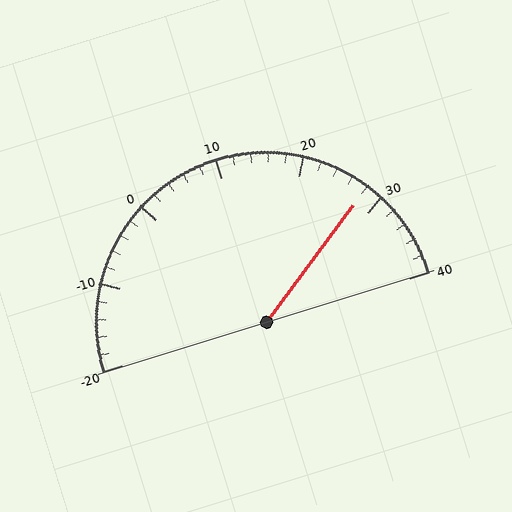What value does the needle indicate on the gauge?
The needle indicates approximately 28.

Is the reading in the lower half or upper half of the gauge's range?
The reading is in the upper half of the range (-20 to 40).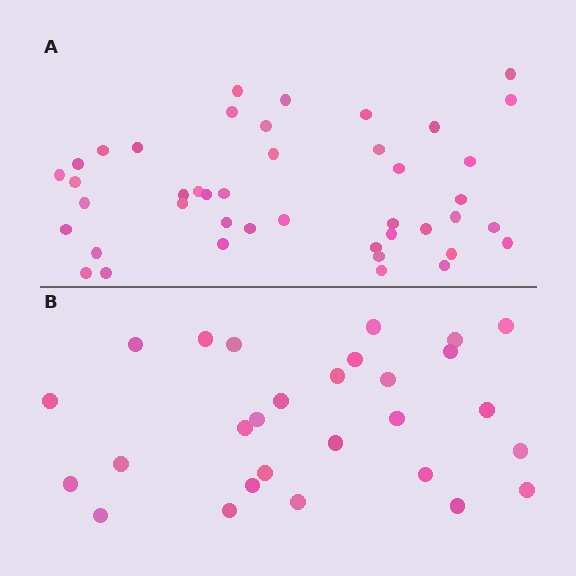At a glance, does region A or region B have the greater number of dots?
Region A (the top region) has more dots.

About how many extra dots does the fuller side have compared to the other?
Region A has approximately 15 more dots than region B.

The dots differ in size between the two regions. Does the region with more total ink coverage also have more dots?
No. Region B has more total ink coverage because its dots are larger, but region A actually contains more individual dots. Total area can be misleading — the number of items is what matters here.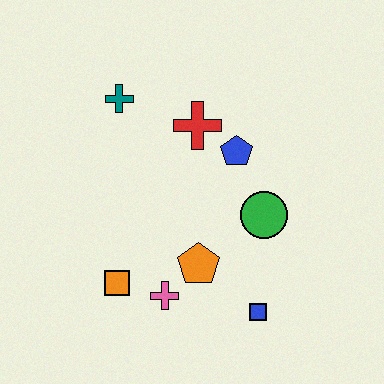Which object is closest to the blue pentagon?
The red cross is closest to the blue pentagon.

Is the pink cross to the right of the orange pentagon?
No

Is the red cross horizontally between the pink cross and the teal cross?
No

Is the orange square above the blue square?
Yes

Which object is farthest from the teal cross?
The blue square is farthest from the teal cross.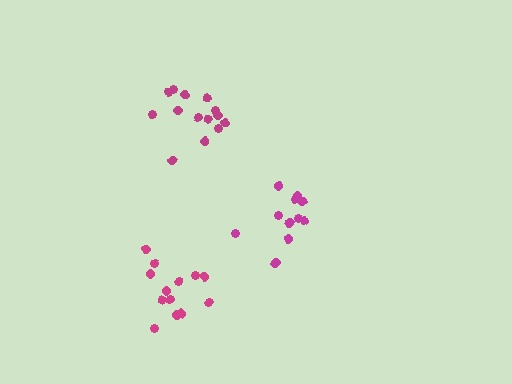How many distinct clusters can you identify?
There are 3 distinct clusters.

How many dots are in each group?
Group 1: 11 dots, Group 2: 14 dots, Group 3: 14 dots (39 total).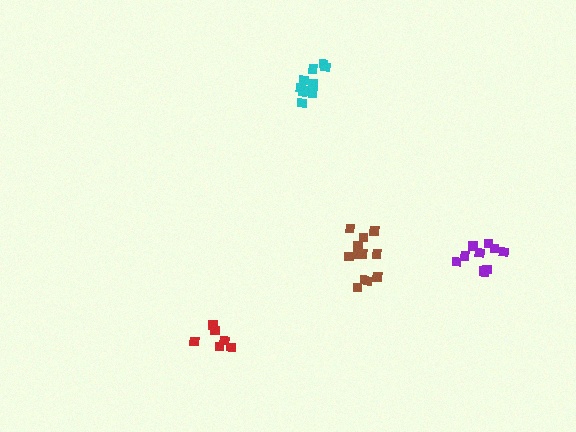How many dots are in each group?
Group 1: 12 dots, Group 2: 9 dots, Group 3: 10 dots, Group 4: 6 dots (37 total).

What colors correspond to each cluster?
The clusters are colored: brown, purple, cyan, red.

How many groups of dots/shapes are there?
There are 4 groups.